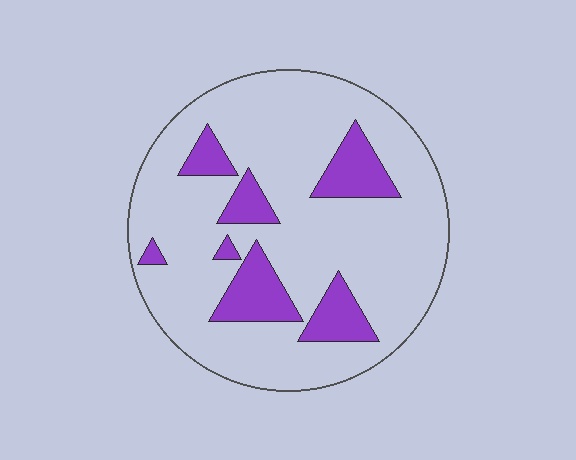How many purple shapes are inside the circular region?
7.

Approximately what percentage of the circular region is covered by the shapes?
Approximately 20%.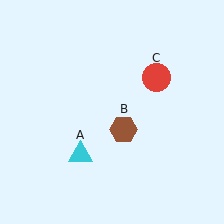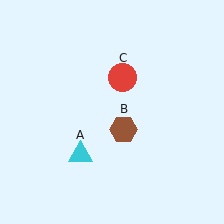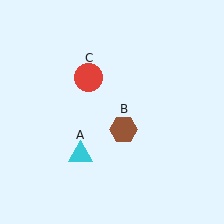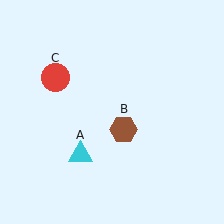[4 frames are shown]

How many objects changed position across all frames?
1 object changed position: red circle (object C).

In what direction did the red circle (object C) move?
The red circle (object C) moved left.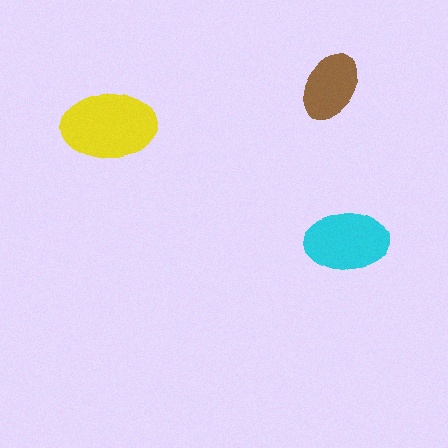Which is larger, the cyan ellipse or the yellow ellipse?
The yellow one.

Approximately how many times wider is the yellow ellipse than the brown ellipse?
About 1.5 times wider.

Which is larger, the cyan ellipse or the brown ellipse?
The cyan one.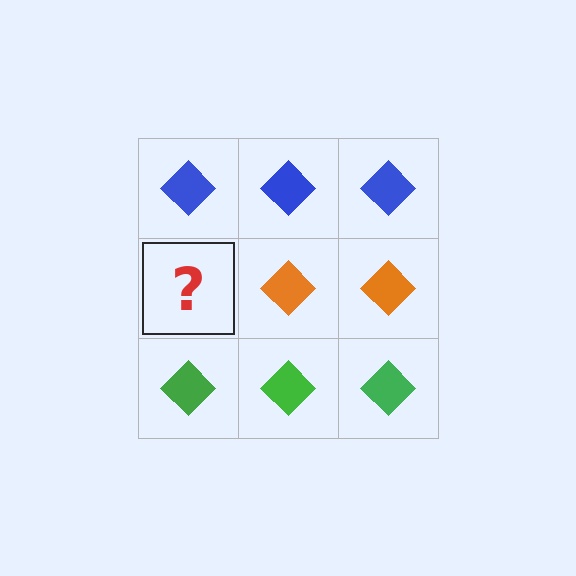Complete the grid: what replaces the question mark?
The question mark should be replaced with an orange diamond.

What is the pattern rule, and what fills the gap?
The rule is that each row has a consistent color. The gap should be filled with an orange diamond.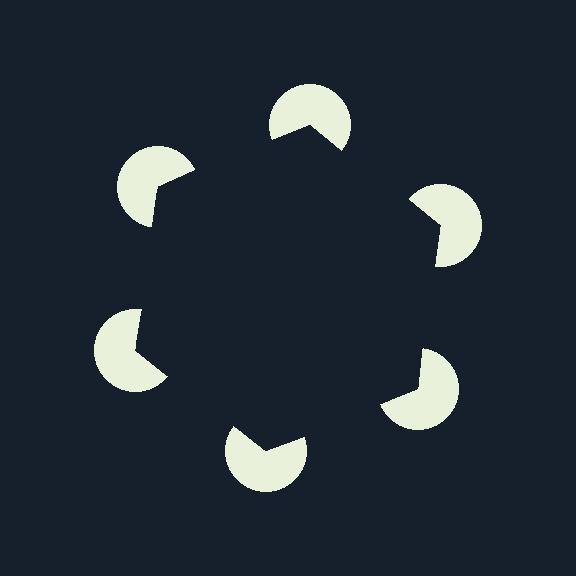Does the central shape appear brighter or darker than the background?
It typically appears slightly darker than the background, even though no actual brightness change is drawn.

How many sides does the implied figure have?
6 sides.